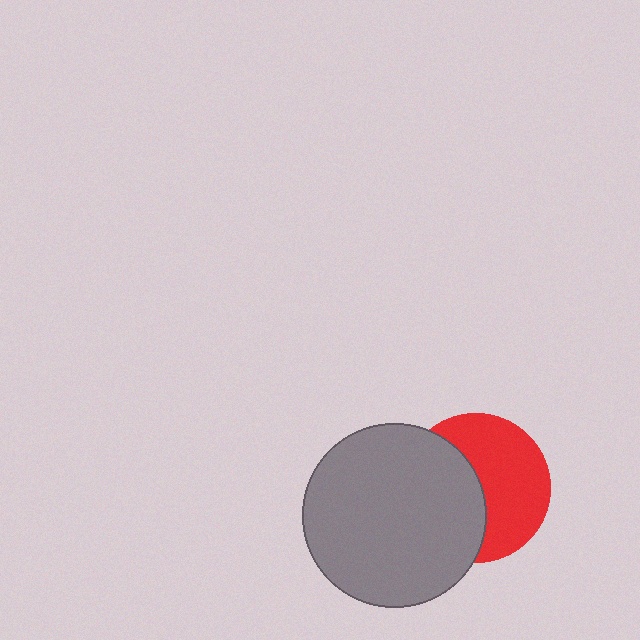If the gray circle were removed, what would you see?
You would see the complete red circle.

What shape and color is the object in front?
The object in front is a gray circle.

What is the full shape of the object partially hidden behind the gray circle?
The partially hidden object is a red circle.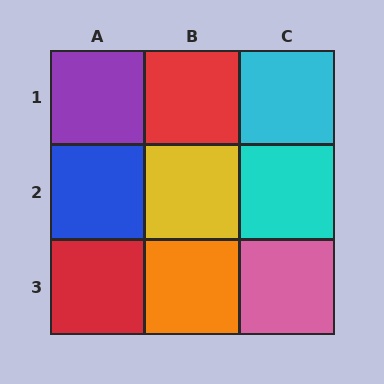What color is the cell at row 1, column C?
Cyan.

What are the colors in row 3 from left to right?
Red, orange, pink.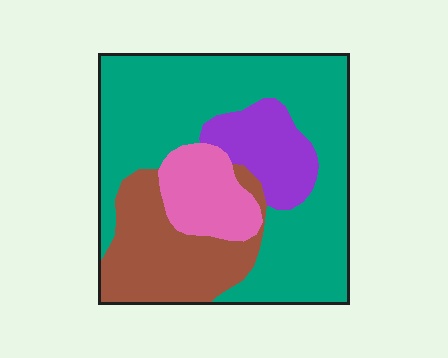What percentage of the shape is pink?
Pink takes up less than a sixth of the shape.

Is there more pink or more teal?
Teal.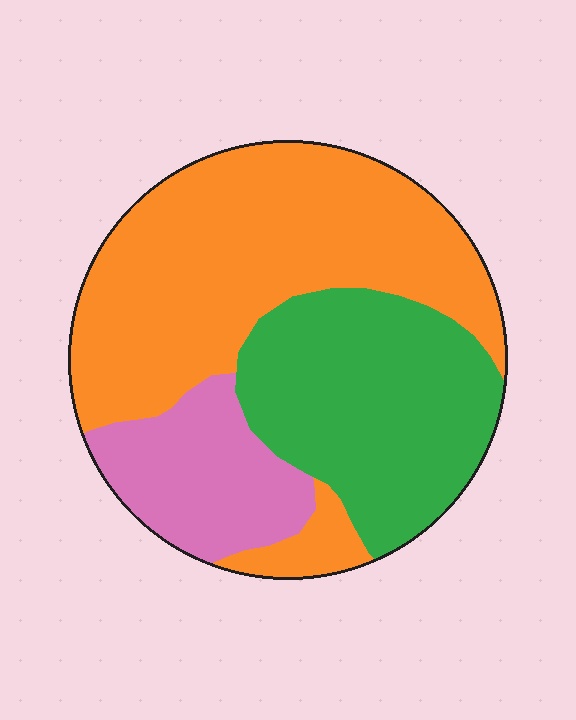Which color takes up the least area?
Pink, at roughly 15%.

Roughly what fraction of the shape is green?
Green takes up about one third (1/3) of the shape.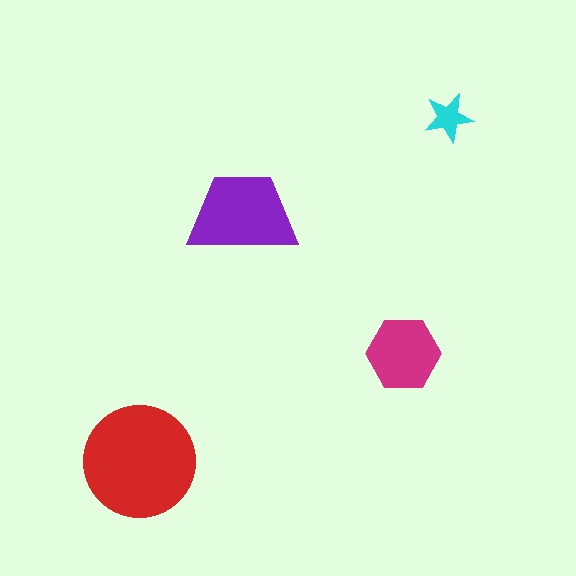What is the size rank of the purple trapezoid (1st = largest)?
2nd.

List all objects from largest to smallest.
The red circle, the purple trapezoid, the magenta hexagon, the cyan star.